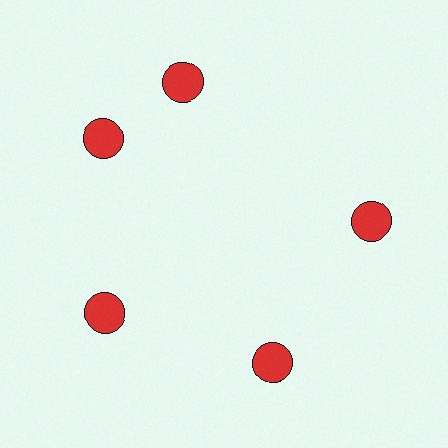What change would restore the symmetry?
The symmetry would be restored by rotating it back into even spacing with its neighbors so that all 5 circles sit at equal angles and equal distance from the center.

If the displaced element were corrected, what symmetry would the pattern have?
It would have 5-fold rotational symmetry — the pattern would map onto itself every 72 degrees.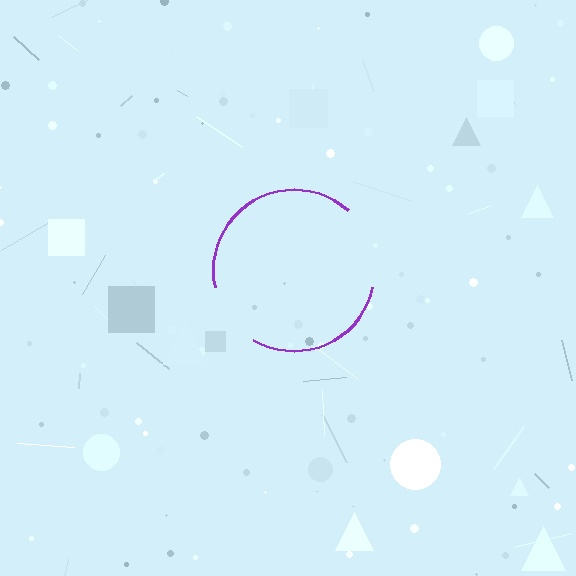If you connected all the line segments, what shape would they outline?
They would outline a circle.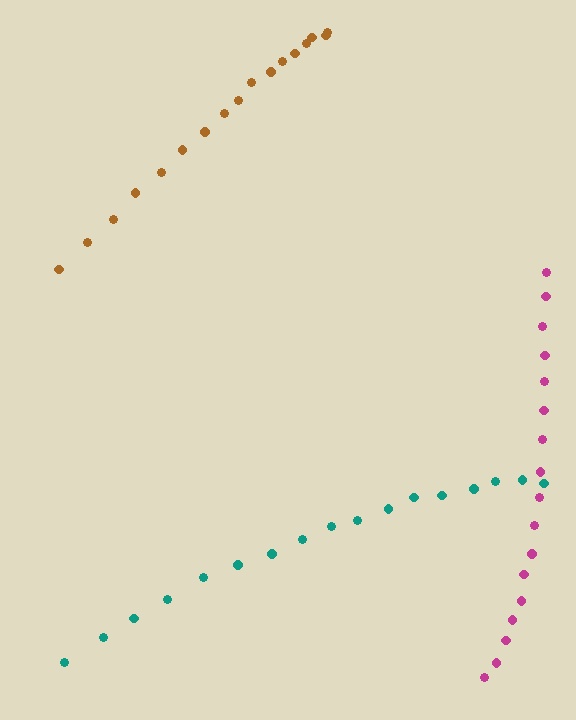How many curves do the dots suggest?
There are 3 distinct paths.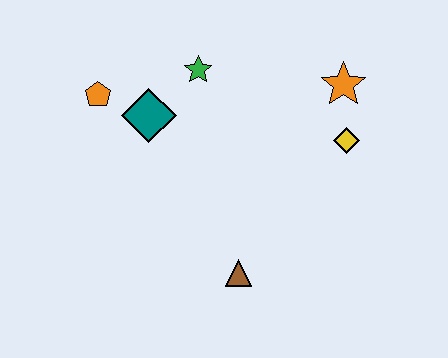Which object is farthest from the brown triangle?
The orange pentagon is farthest from the brown triangle.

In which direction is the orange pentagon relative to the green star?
The orange pentagon is to the left of the green star.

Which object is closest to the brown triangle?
The yellow diamond is closest to the brown triangle.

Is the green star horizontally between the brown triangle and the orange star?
No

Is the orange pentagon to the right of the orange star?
No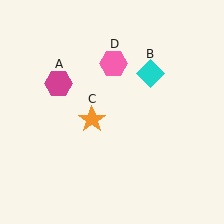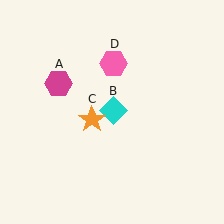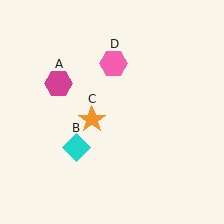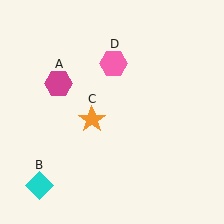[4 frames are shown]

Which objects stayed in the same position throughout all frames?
Magenta hexagon (object A) and orange star (object C) and pink hexagon (object D) remained stationary.